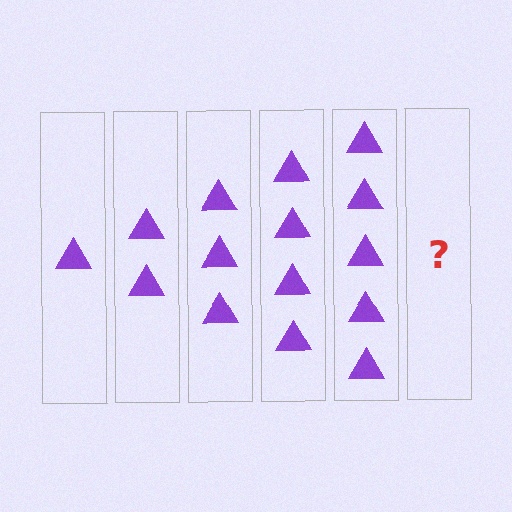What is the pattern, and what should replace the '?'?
The pattern is that each step adds one more triangle. The '?' should be 6 triangles.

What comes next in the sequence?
The next element should be 6 triangles.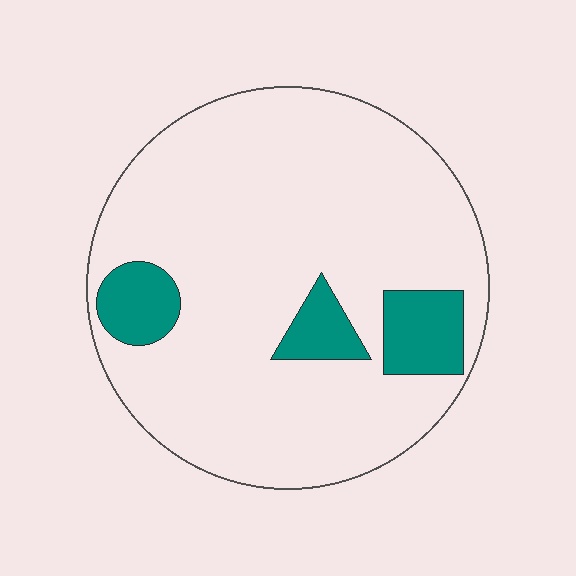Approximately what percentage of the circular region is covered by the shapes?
Approximately 15%.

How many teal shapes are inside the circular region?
3.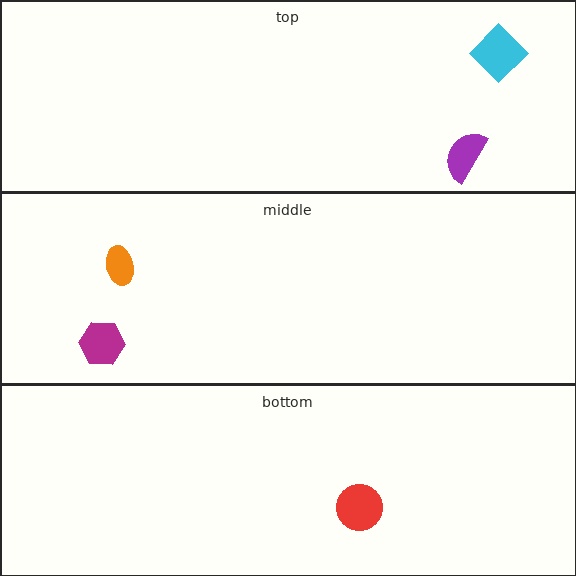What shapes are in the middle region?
The orange ellipse, the magenta hexagon.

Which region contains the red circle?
The bottom region.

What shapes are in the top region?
The cyan diamond, the purple semicircle.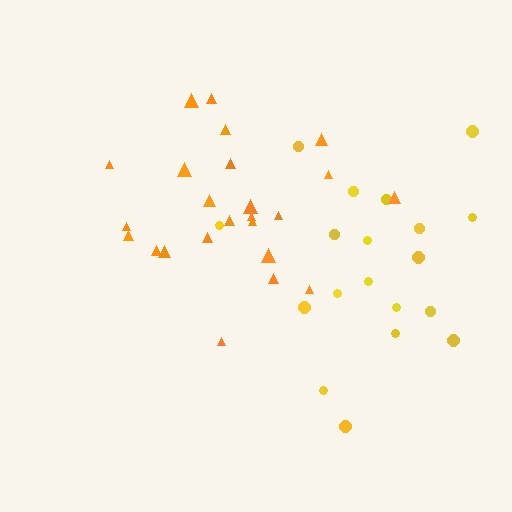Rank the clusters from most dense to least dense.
orange, yellow.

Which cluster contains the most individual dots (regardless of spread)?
Orange (24).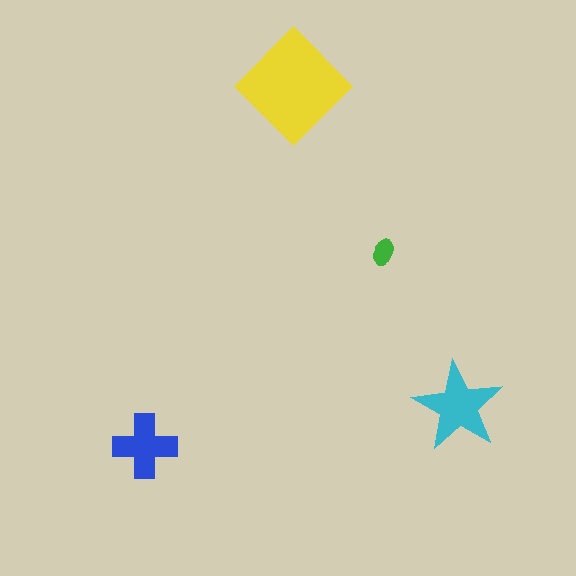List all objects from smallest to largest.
The green ellipse, the blue cross, the cyan star, the yellow diamond.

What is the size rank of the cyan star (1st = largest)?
2nd.